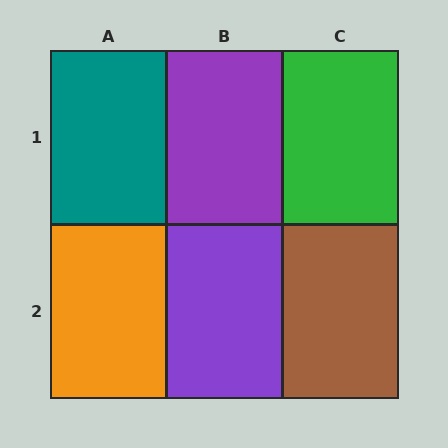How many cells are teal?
1 cell is teal.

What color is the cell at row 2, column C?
Brown.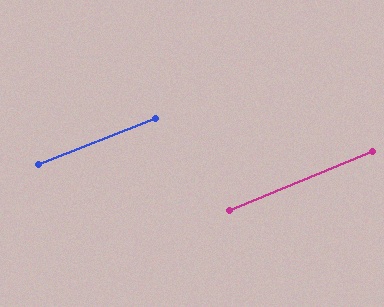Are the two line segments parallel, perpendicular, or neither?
Parallel — their directions differ by only 0.9°.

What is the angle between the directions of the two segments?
Approximately 1 degree.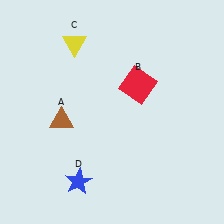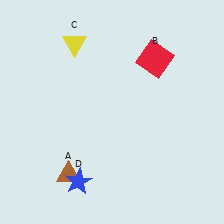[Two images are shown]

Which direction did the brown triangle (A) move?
The brown triangle (A) moved down.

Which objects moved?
The objects that moved are: the brown triangle (A), the red square (B).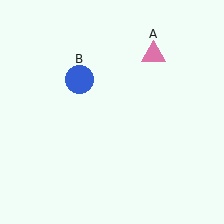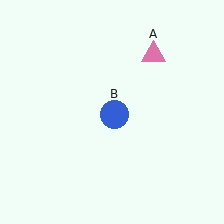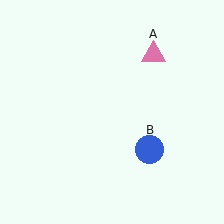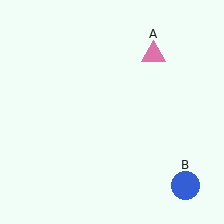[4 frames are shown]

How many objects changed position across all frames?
1 object changed position: blue circle (object B).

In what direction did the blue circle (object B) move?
The blue circle (object B) moved down and to the right.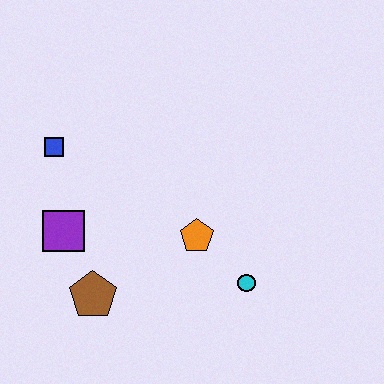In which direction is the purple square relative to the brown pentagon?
The purple square is above the brown pentagon.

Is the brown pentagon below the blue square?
Yes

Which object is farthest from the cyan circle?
The blue square is farthest from the cyan circle.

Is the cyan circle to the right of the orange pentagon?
Yes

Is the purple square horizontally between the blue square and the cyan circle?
Yes